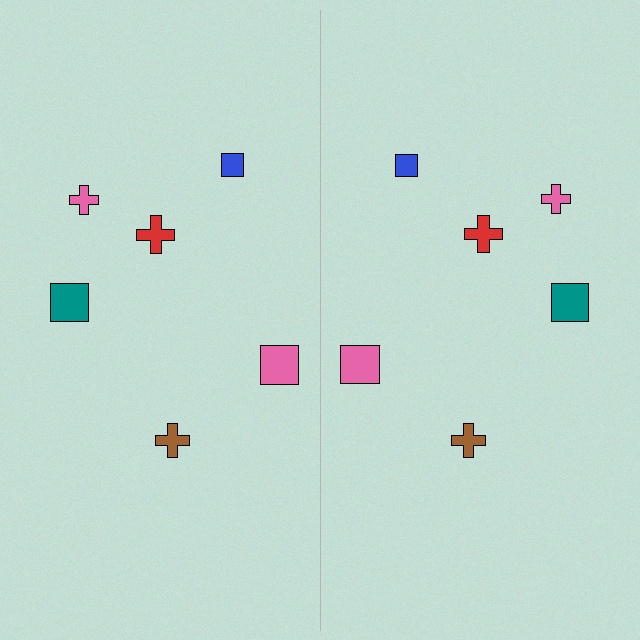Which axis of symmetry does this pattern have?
The pattern has a vertical axis of symmetry running through the center of the image.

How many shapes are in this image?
There are 12 shapes in this image.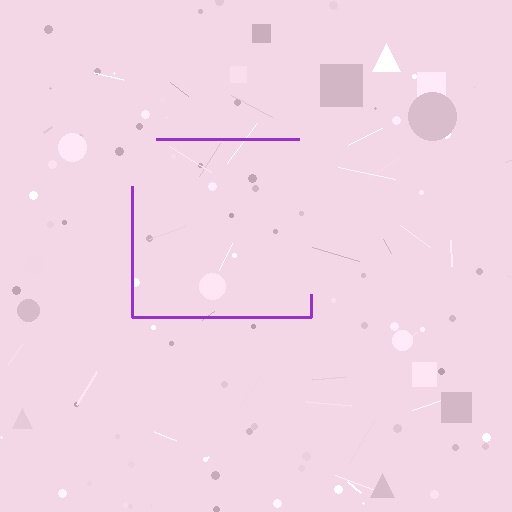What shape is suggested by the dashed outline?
The dashed outline suggests a square.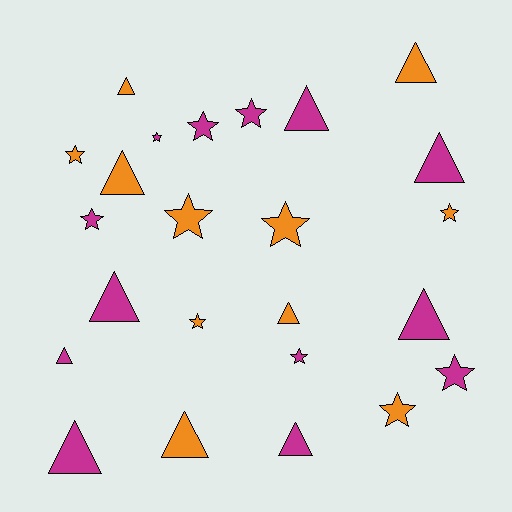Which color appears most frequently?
Magenta, with 13 objects.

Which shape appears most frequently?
Star, with 12 objects.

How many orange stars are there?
There are 6 orange stars.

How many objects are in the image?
There are 24 objects.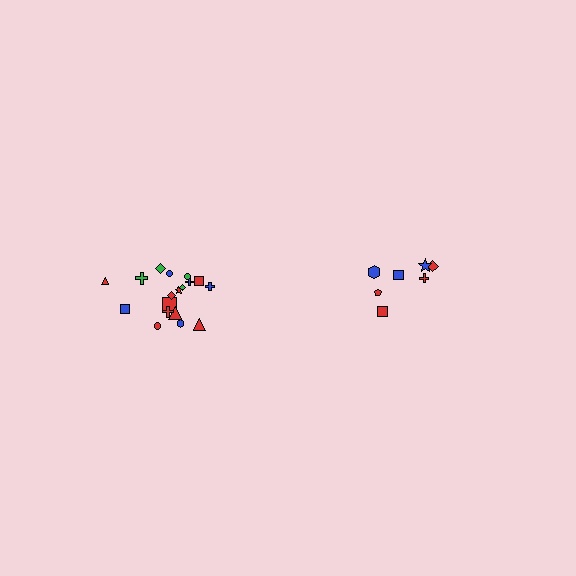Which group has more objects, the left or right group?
The left group.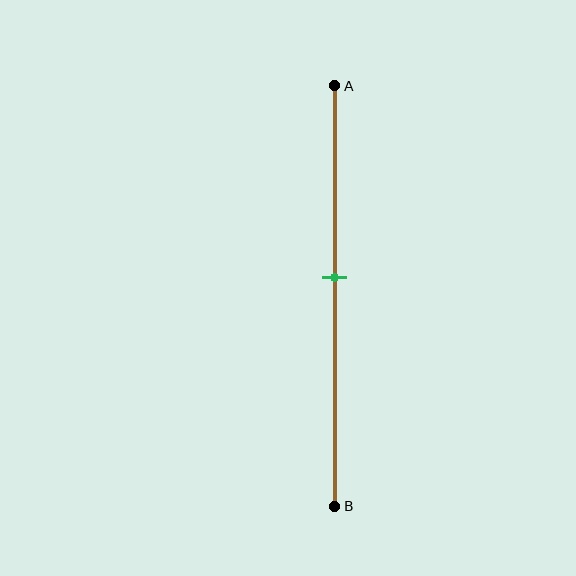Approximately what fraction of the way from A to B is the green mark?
The green mark is approximately 45% of the way from A to B.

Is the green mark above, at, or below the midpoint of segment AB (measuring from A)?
The green mark is above the midpoint of segment AB.